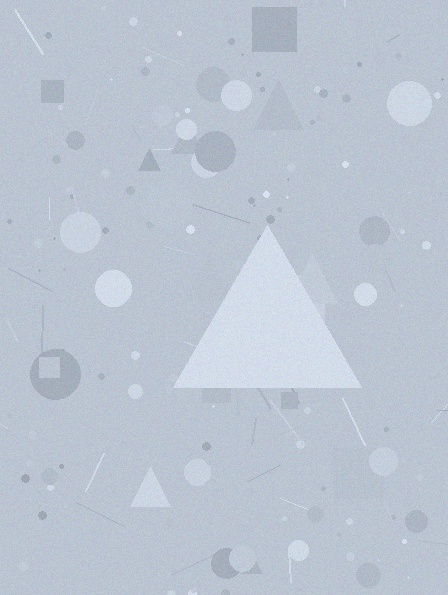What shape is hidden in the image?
A triangle is hidden in the image.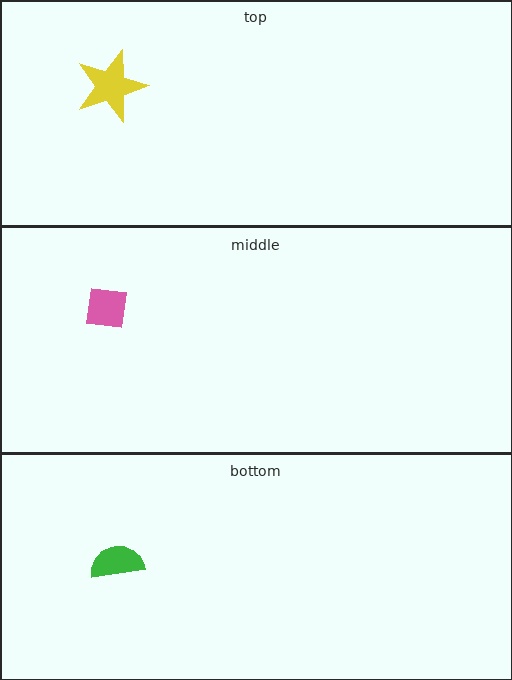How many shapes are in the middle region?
1.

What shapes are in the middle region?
The pink square.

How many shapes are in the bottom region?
1.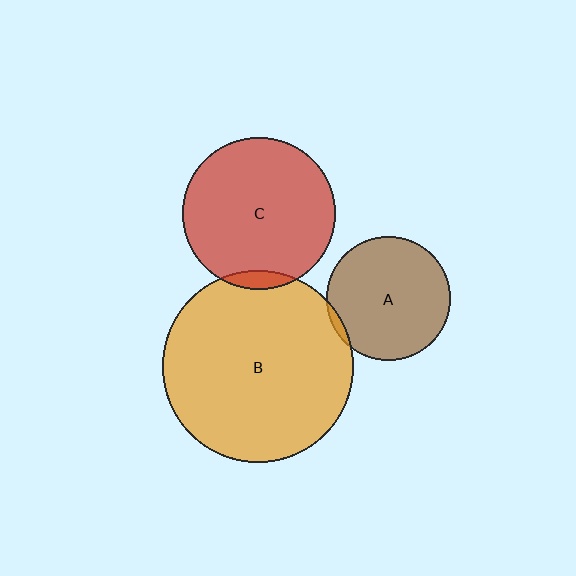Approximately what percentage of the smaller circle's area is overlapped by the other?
Approximately 5%.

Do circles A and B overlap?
Yes.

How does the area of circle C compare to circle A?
Approximately 1.5 times.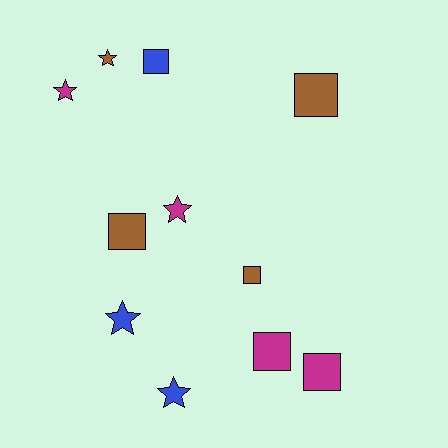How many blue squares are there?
There is 1 blue square.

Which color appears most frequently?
Brown, with 4 objects.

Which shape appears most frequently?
Square, with 6 objects.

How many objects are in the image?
There are 11 objects.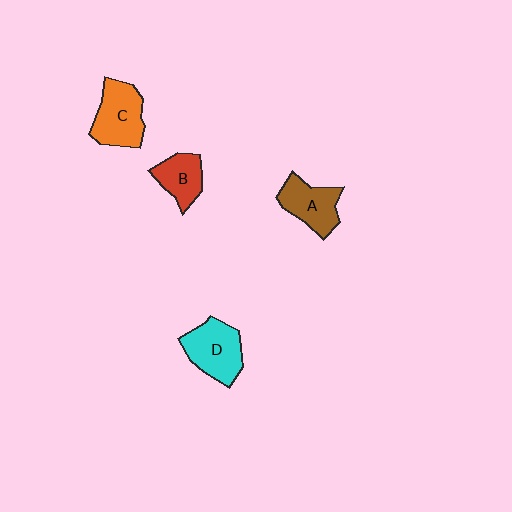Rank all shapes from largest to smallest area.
From largest to smallest: D (cyan), C (orange), A (brown), B (red).